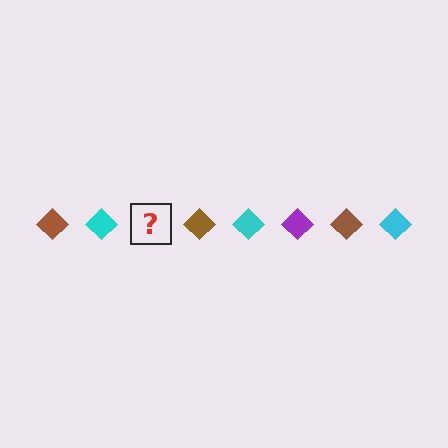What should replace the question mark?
The question mark should be replaced with a purple diamond.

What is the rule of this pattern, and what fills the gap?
The rule is that the pattern cycles through brown, cyan, purple diamonds. The gap should be filled with a purple diamond.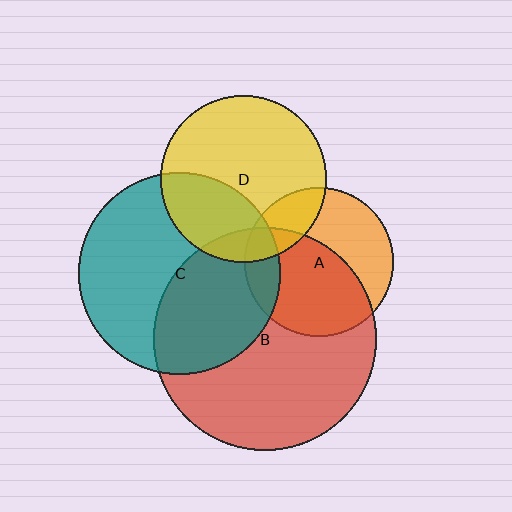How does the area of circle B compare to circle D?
Approximately 1.8 times.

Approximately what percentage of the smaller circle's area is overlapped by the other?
Approximately 15%.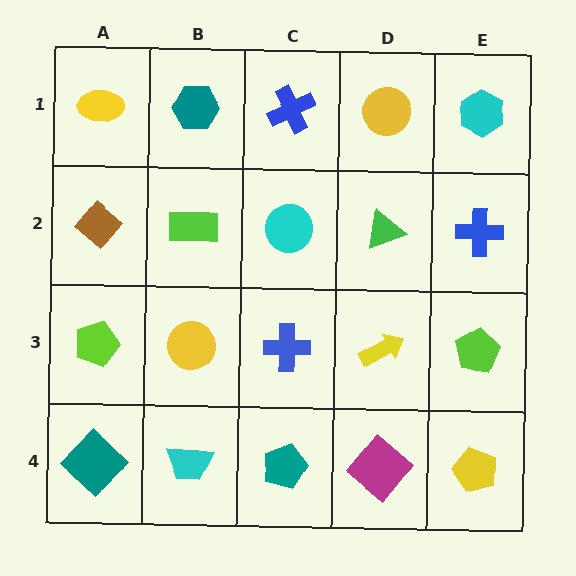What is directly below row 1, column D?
A green triangle.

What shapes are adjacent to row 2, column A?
A yellow ellipse (row 1, column A), a lime pentagon (row 3, column A), a lime rectangle (row 2, column B).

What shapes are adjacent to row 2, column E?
A cyan hexagon (row 1, column E), a lime pentagon (row 3, column E), a green triangle (row 2, column D).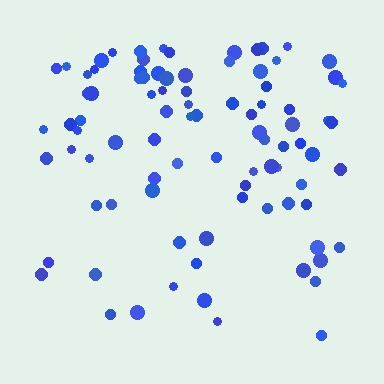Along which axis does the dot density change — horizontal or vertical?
Vertical.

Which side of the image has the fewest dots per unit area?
The bottom.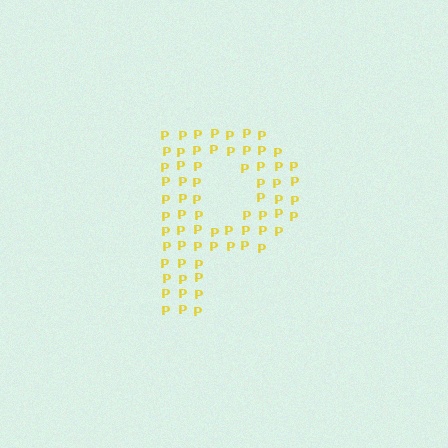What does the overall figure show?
The overall figure shows the letter P.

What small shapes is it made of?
It is made of small letter P's.